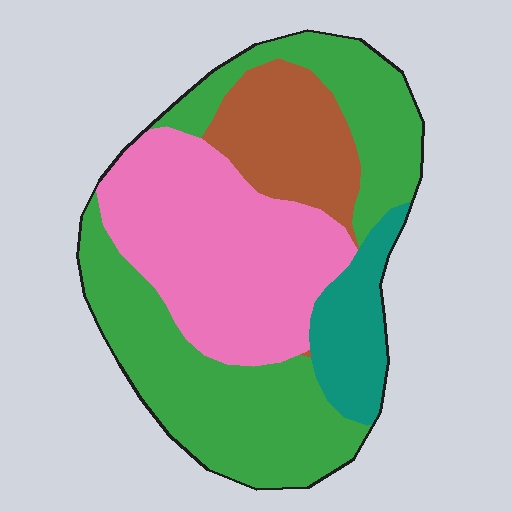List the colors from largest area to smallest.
From largest to smallest: green, pink, brown, teal.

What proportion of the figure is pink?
Pink covers around 35% of the figure.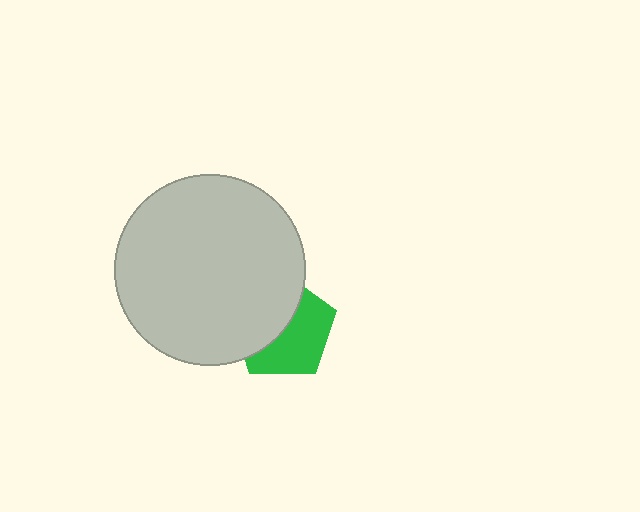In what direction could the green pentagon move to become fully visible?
The green pentagon could move right. That would shift it out from behind the light gray circle entirely.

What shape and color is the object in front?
The object in front is a light gray circle.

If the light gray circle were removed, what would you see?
You would see the complete green pentagon.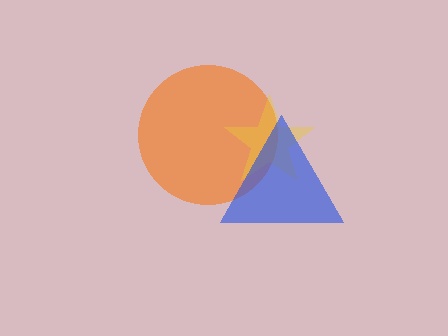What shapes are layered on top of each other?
The layered shapes are: an orange circle, a yellow star, a blue triangle.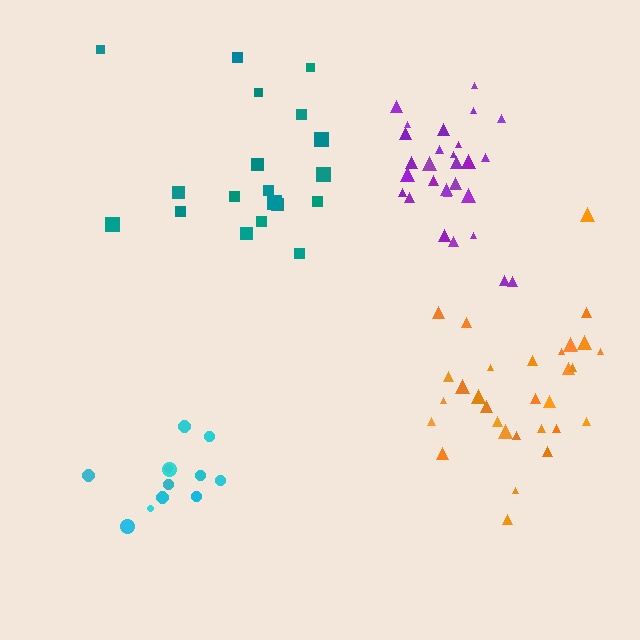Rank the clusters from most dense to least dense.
purple, cyan, orange, teal.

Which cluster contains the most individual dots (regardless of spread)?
Orange (30).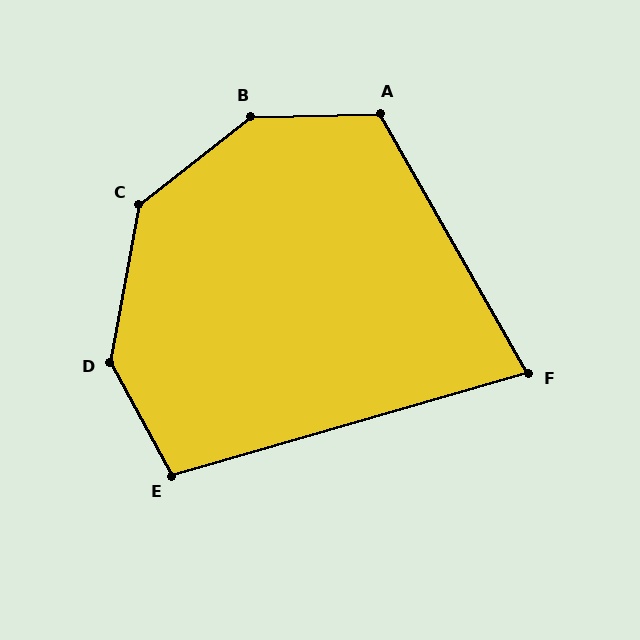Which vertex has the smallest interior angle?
F, at approximately 76 degrees.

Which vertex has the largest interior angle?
B, at approximately 143 degrees.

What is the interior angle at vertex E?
Approximately 103 degrees (obtuse).